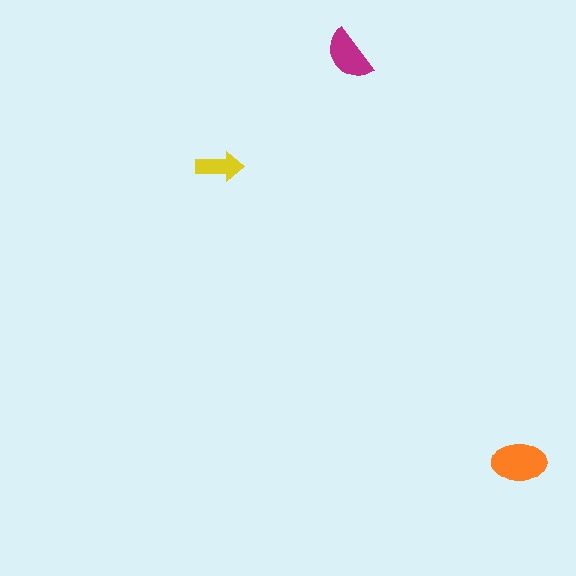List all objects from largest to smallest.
The orange ellipse, the magenta semicircle, the yellow arrow.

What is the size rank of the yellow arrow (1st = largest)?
3rd.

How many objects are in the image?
There are 3 objects in the image.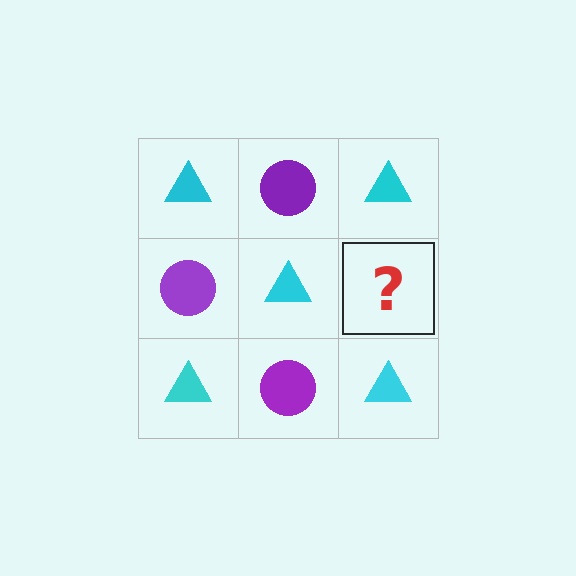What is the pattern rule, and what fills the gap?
The rule is that it alternates cyan triangle and purple circle in a checkerboard pattern. The gap should be filled with a purple circle.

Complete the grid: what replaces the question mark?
The question mark should be replaced with a purple circle.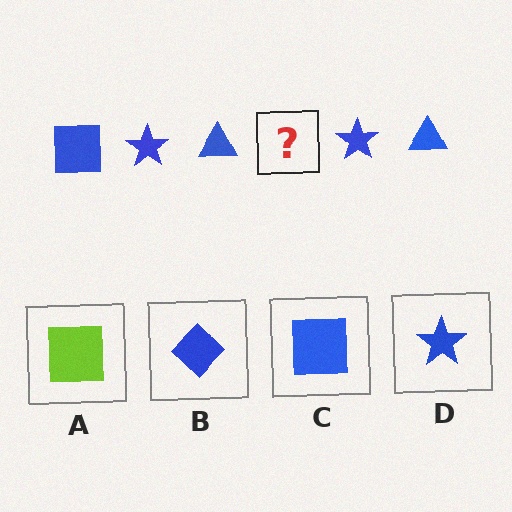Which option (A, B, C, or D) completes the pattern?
C.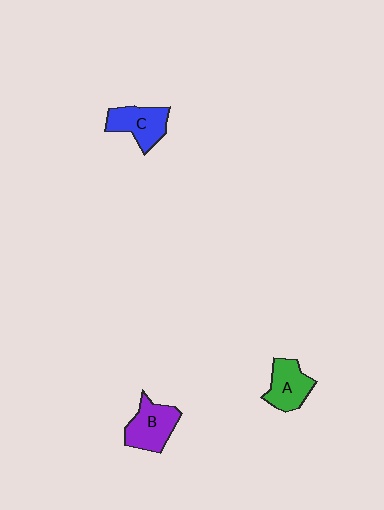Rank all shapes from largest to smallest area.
From largest to smallest: B (purple), C (blue), A (green).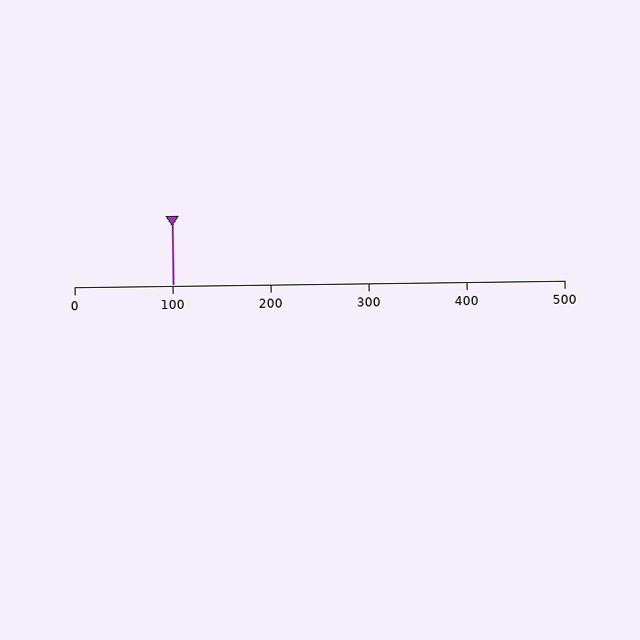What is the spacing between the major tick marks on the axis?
The major ticks are spaced 100 apart.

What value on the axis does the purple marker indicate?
The marker indicates approximately 100.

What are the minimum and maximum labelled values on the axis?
The axis runs from 0 to 500.